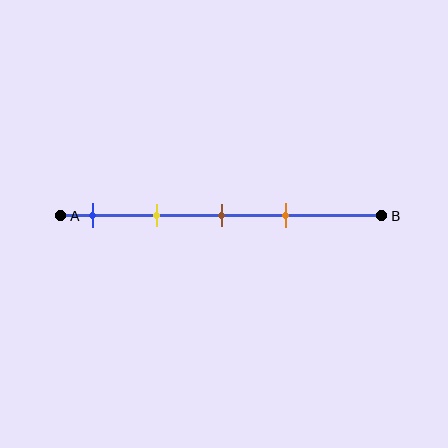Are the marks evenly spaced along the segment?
Yes, the marks are approximately evenly spaced.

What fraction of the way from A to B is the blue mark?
The blue mark is approximately 10% (0.1) of the way from A to B.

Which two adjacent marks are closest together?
The brown and orange marks are the closest adjacent pair.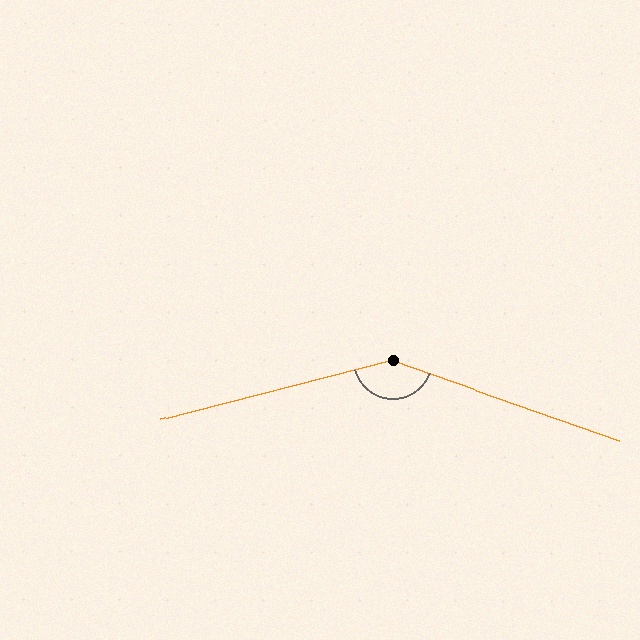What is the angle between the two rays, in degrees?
Approximately 146 degrees.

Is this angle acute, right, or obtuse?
It is obtuse.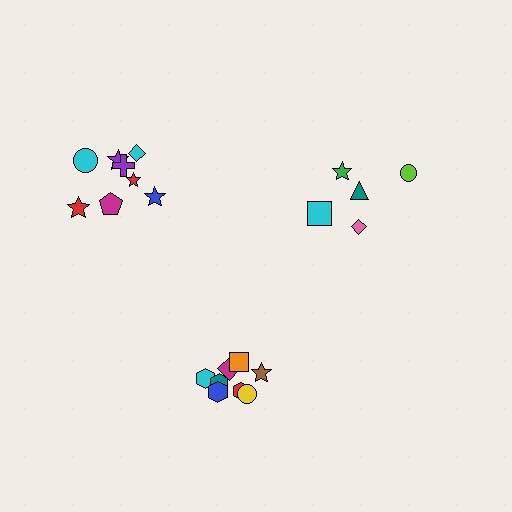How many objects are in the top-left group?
There are 8 objects.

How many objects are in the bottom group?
There are 8 objects.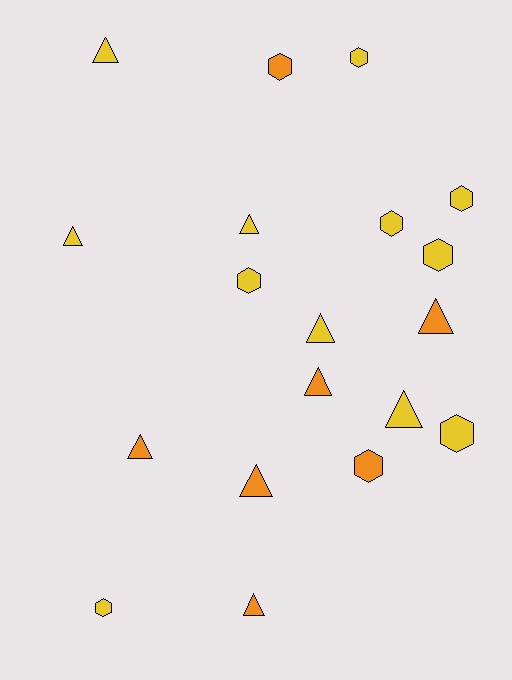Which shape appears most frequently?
Triangle, with 10 objects.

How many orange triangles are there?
There are 5 orange triangles.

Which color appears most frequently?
Yellow, with 12 objects.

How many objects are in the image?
There are 19 objects.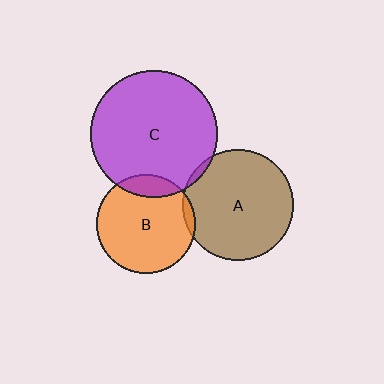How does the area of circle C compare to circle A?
Approximately 1.3 times.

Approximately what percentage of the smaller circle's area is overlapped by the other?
Approximately 5%.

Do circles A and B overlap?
Yes.